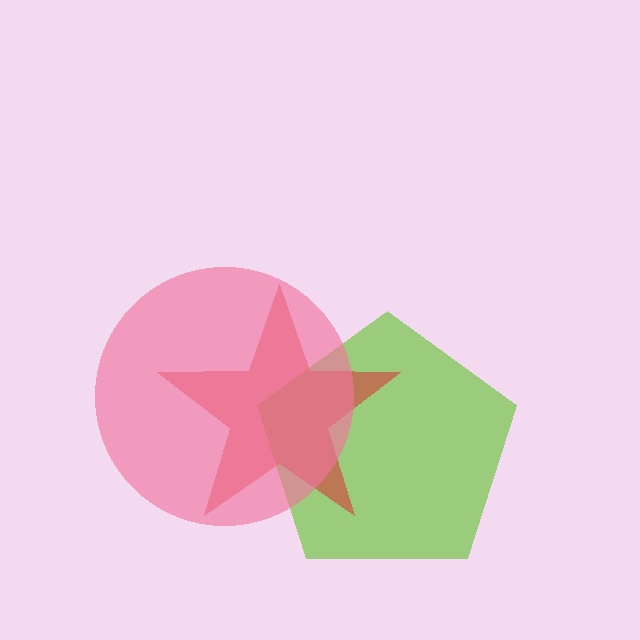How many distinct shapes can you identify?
There are 3 distinct shapes: a lime pentagon, a red star, a pink circle.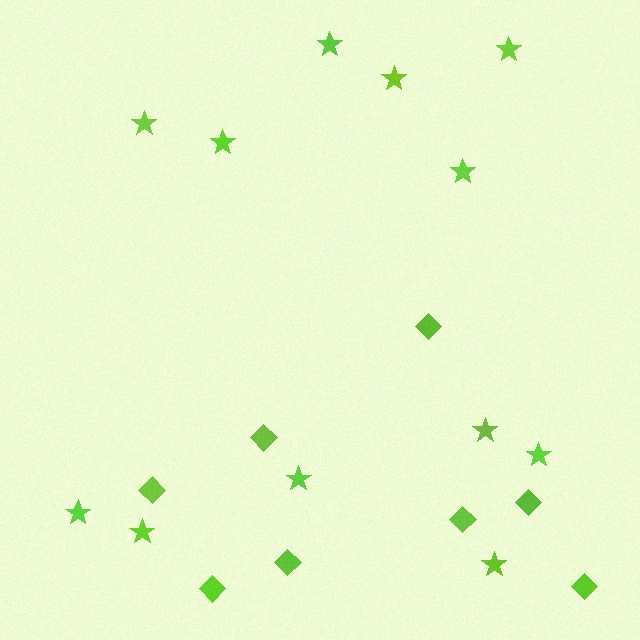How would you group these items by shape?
There are 2 groups: one group of diamonds (8) and one group of stars (12).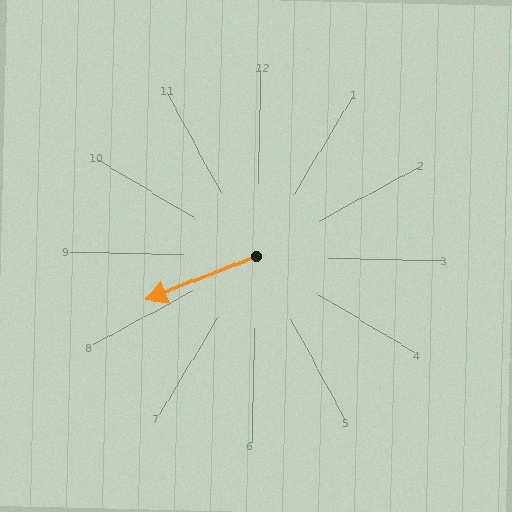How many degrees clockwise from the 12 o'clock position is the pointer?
Approximately 247 degrees.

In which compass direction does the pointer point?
Southwest.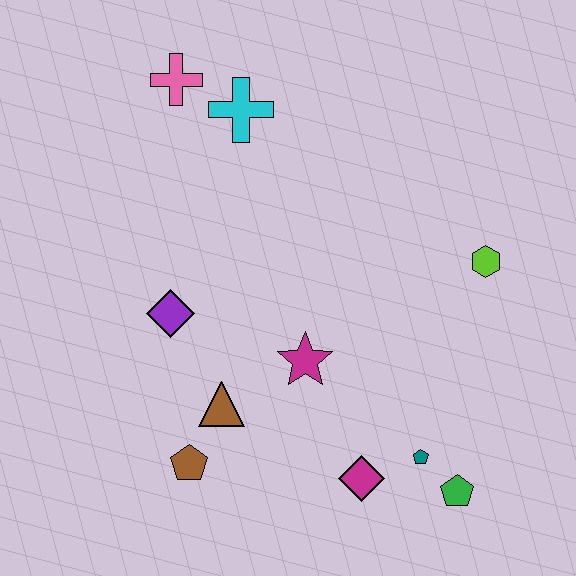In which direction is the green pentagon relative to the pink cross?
The green pentagon is below the pink cross.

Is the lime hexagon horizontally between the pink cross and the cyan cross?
No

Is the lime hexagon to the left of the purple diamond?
No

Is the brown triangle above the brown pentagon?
Yes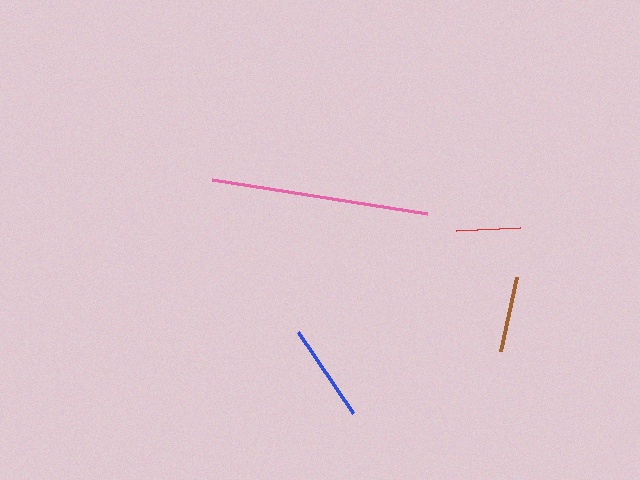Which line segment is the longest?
The pink line is the longest at approximately 217 pixels.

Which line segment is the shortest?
The red line is the shortest at approximately 64 pixels.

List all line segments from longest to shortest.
From longest to shortest: pink, blue, brown, red.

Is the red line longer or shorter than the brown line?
The brown line is longer than the red line.